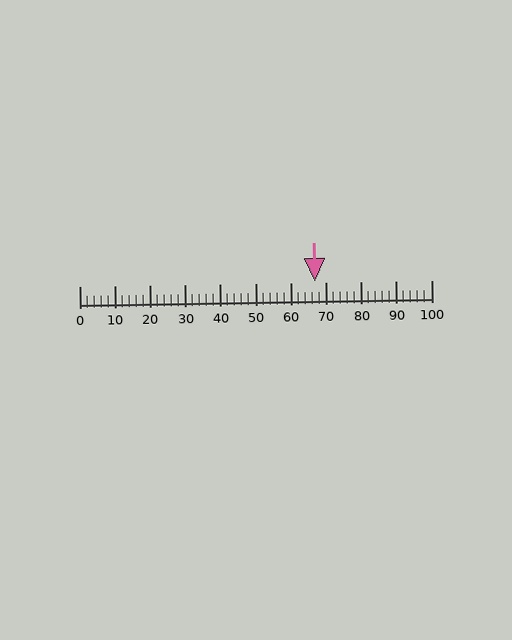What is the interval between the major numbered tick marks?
The major tick marks are spaced 10 units apart.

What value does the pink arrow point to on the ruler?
The pink arrow points to approximately 67.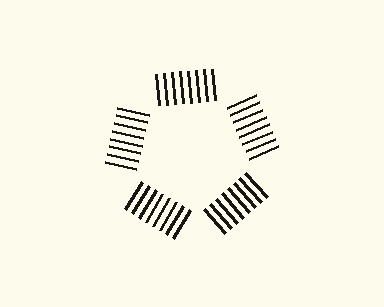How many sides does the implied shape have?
5 sides — the line-ends trace a pentagon.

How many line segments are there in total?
40 — 8 along each of the 5 edges.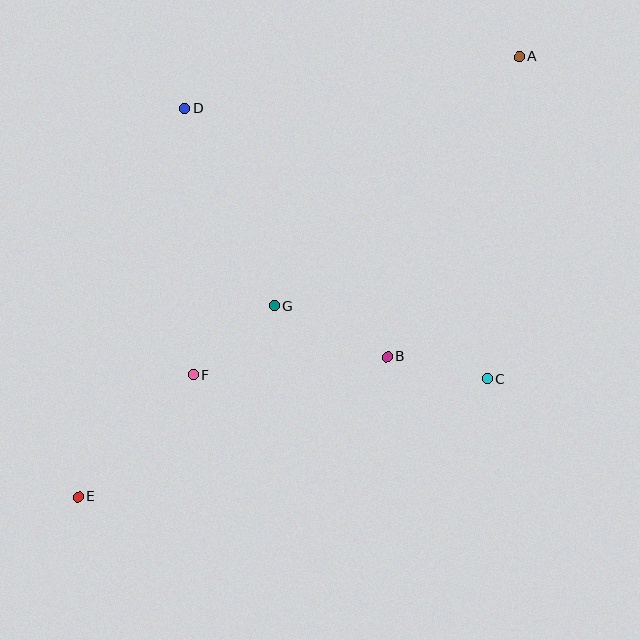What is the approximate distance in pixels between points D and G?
The distance between D and G is approximately 217 pixels.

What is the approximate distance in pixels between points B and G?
The distance between B and G is approximately 124 pixels.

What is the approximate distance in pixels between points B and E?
The distance between B and E is approximately 340 pixels.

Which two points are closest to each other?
Points B and C are closest to each other.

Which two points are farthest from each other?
Points A and E are farthest from each other.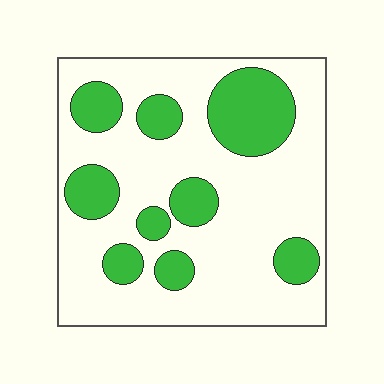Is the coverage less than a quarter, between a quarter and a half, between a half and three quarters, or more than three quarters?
Between a quarter and a half.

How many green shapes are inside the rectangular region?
9.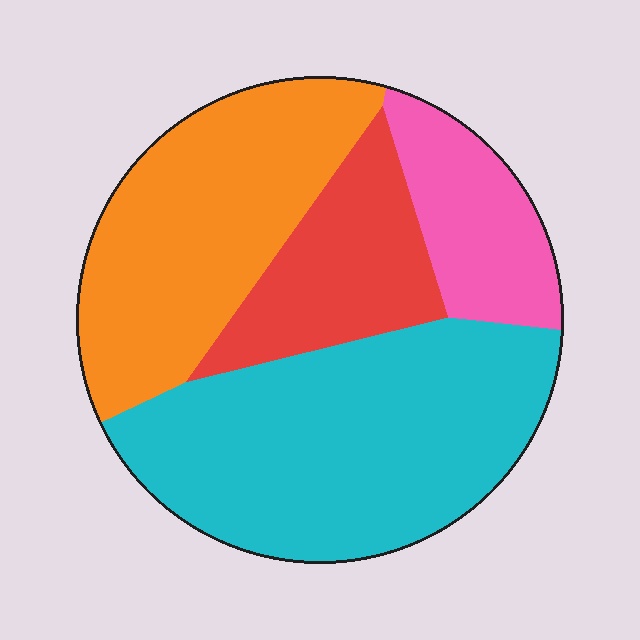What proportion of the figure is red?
Red covers 16% of the figure.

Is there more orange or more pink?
Orange.